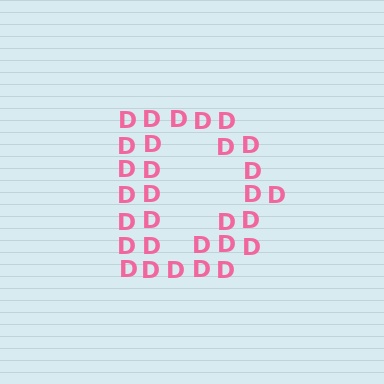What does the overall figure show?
The overall figure shows the letter D.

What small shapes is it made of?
It is made of small letter D's.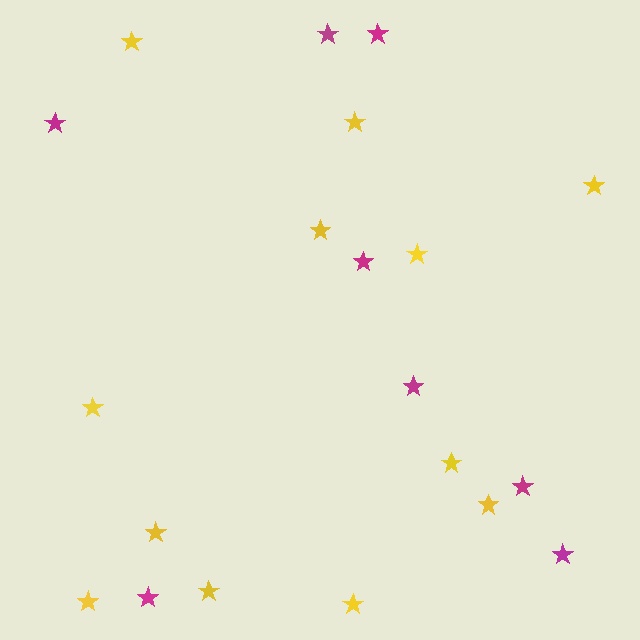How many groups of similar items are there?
There are 2 groups: one group of magenta stars (8) and one group of yellow stars (12).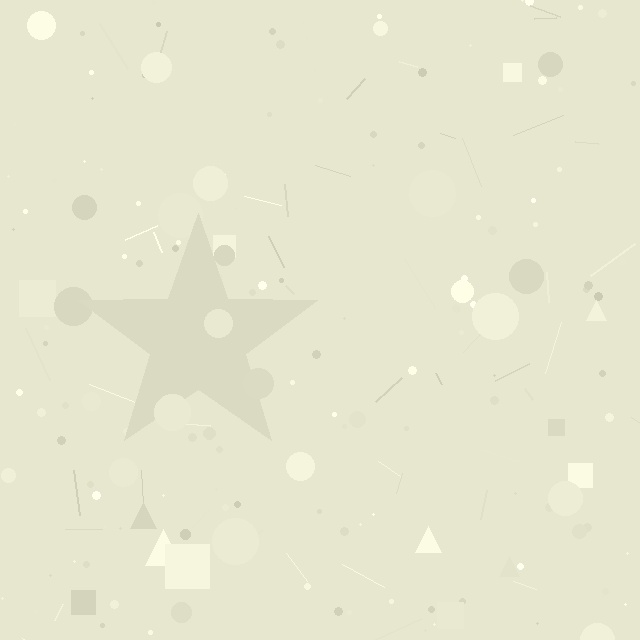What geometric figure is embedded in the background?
A star is embedded in the background.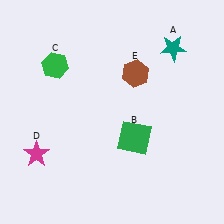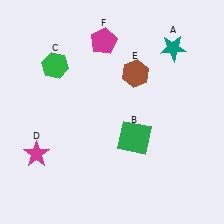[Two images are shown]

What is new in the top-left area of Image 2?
A magenta pentagon (F) was added in the top-left area of Image 2.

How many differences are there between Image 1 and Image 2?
There is 1 difference between the two images.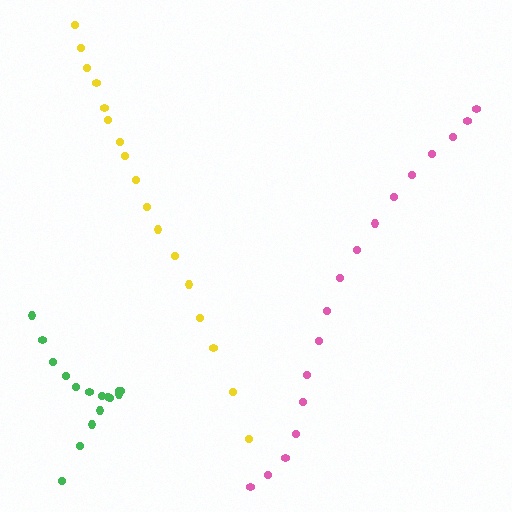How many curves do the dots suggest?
There are 3 distinct paths.